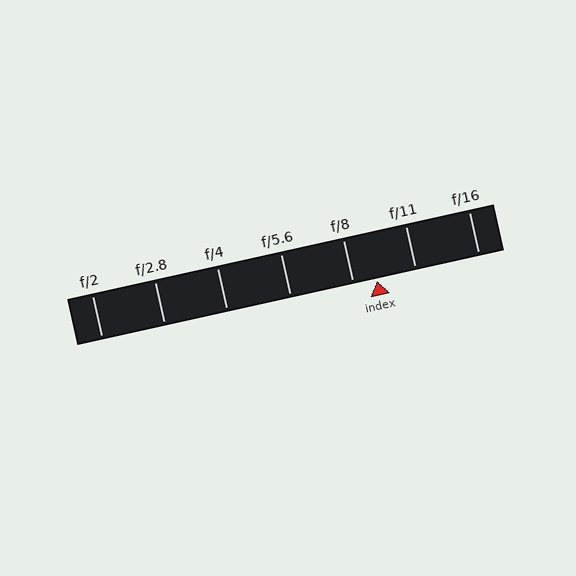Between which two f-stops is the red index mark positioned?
The index mark is between f/8 and f/11.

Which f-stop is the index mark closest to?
The index mark is closest to f/8.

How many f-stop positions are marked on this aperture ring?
There are 7 f-stop positions marked.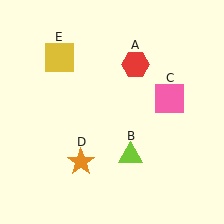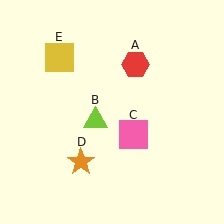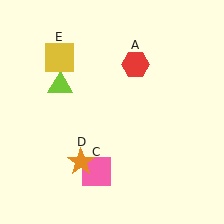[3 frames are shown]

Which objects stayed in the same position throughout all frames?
Red hexagon (object A) and orange star (object D) and yellow square (object E) remained stationary.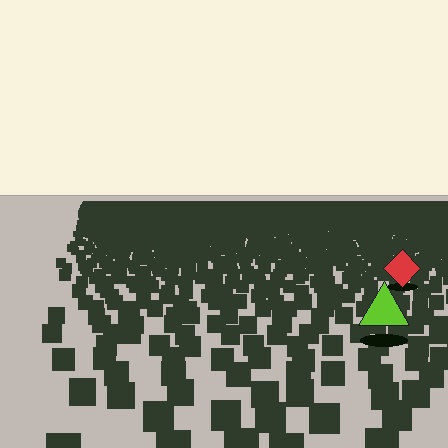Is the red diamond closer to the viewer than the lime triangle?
No. The lime triangle is closer — you can tell from the texture gradient: the ground texture is coarser near it.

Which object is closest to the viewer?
The lime triangle is closest. The texture marks near it are larger and more spread out.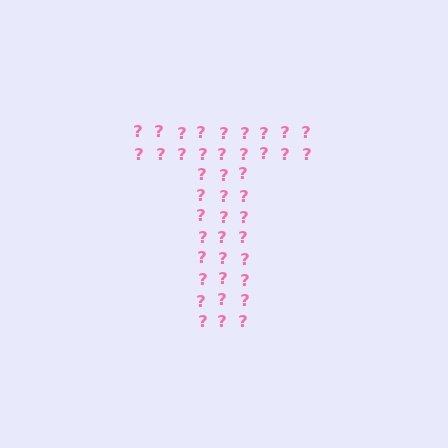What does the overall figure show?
The overall figure shows the letter T.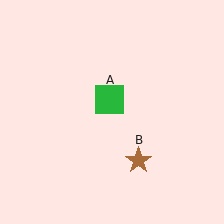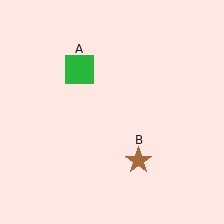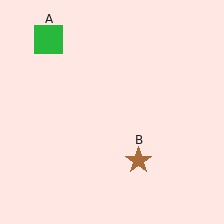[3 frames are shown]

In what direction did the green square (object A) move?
The green square (object A) moved up and to the left.